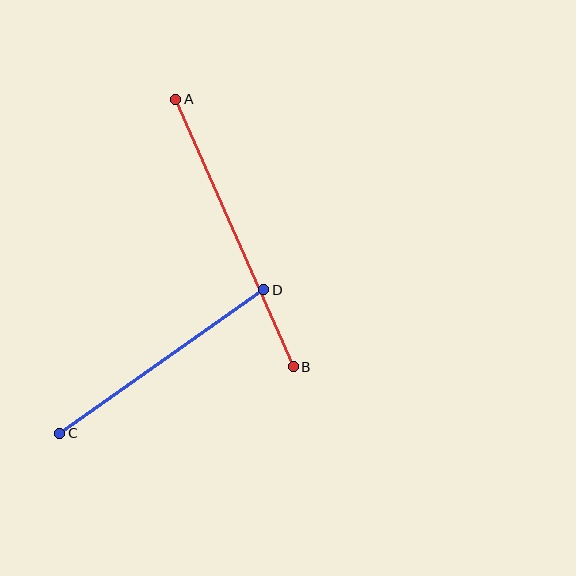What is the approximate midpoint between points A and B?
The midpoint is at approximately (235, 233) pixels.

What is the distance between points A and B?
The distance is approximately 292 pixels.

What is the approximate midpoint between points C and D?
The midpoint is at approximately (162, 361) pixels.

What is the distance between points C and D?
The distance is approximately 249 pixels.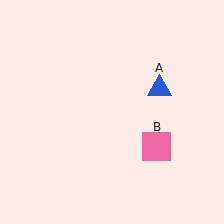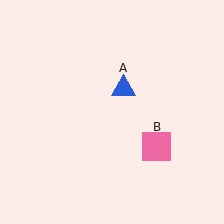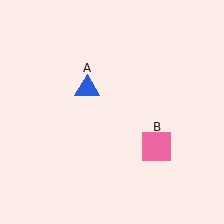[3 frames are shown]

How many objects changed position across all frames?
1 object changed position: blue triangle (object A).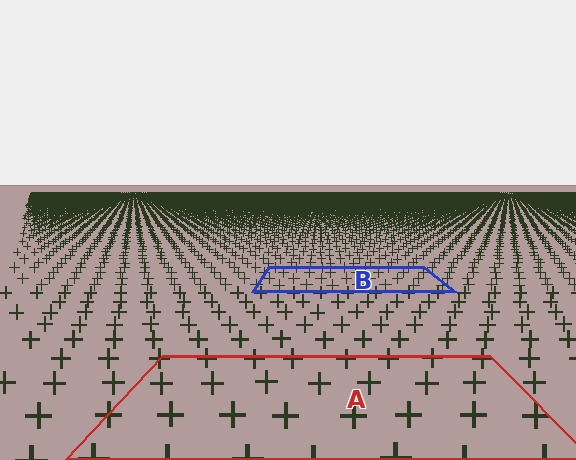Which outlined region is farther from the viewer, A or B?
Region B is farther from the viewer — the texture elements inside it appear smaller and more densely packed.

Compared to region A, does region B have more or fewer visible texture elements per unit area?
Region B has more texture elements per unit area — they are packed more densely because it is farther away.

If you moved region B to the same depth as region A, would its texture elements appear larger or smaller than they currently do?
They would appear larger. At a closer depth, the same texture elements are projected at a bigger on-screen size.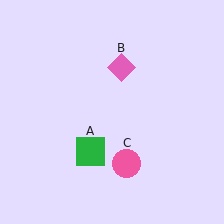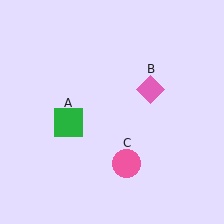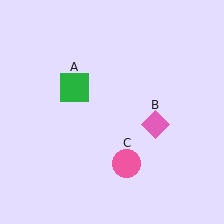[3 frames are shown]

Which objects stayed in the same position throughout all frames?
Pink circle (object C) remained stationary.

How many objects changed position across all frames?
2 objects changed position: green square (object A), pink diamond (object B).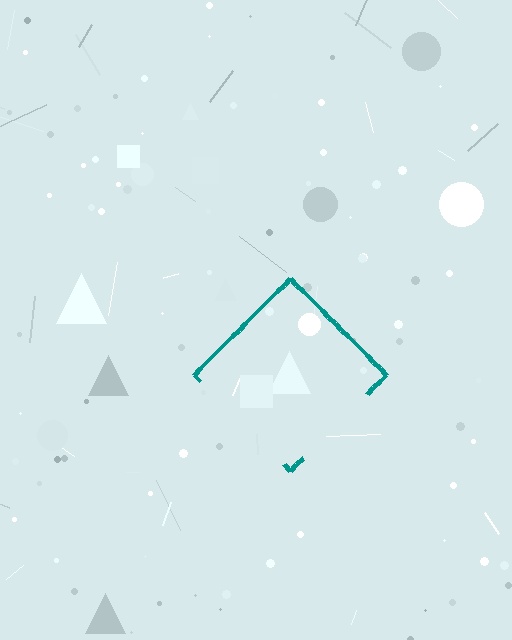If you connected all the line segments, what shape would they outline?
They would outline a diamond.